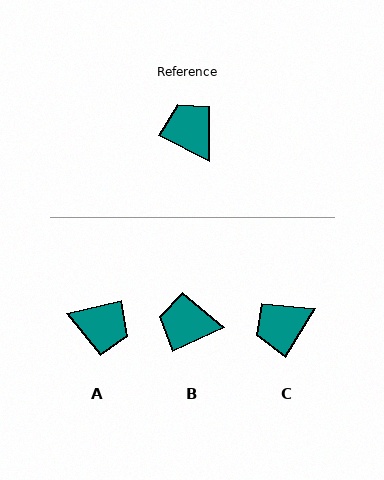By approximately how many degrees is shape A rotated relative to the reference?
Approximately 140 degrees clockwise.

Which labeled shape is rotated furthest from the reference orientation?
A, about 140 degrees away.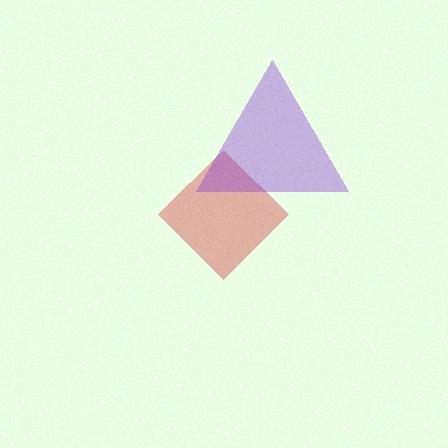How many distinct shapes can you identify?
There are 2 distinct shapes: a red diamond, a purple triangle.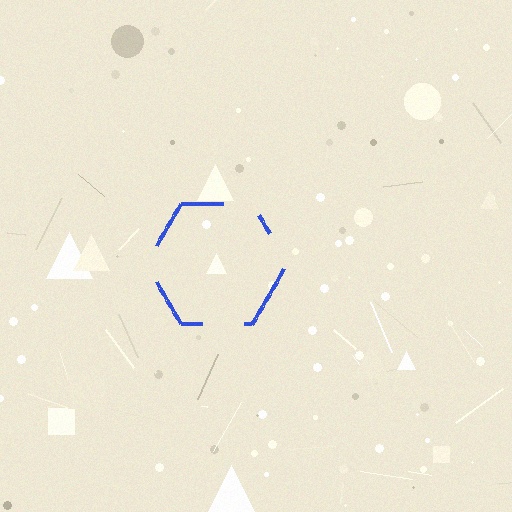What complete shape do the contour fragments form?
The contour fragments form a hexagon.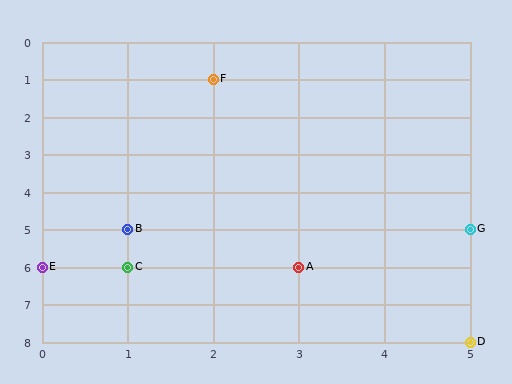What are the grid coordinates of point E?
Point E is at grid coordinates (0, 6).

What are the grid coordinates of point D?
Point D is at grid coordinates (5, 8).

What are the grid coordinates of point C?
Point C is at grid coordinates (1, 6).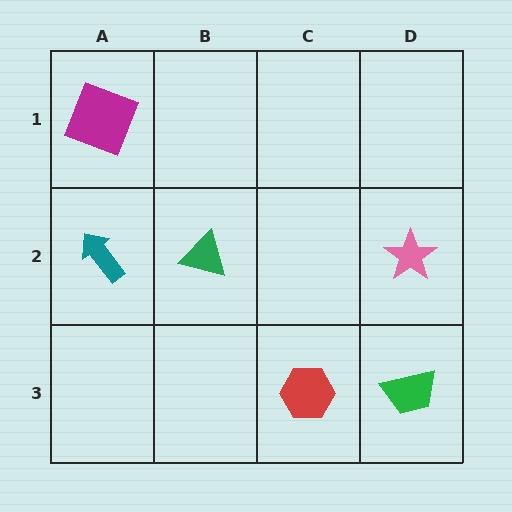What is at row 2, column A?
A teal arrow.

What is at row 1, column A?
A magenta square.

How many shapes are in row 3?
2 shapes.